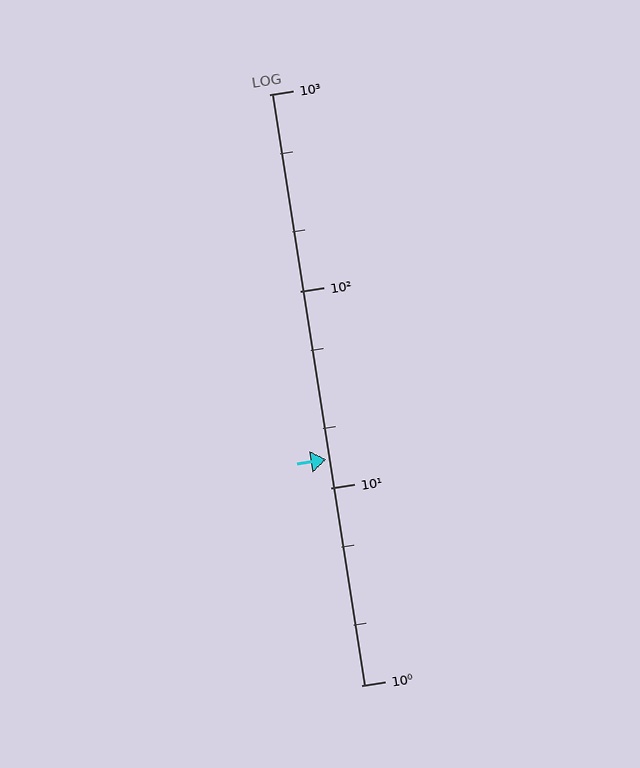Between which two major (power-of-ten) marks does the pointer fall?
The pointer is between 10 and 100.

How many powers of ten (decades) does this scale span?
The scale spans 3 decades, from 1 to 1000.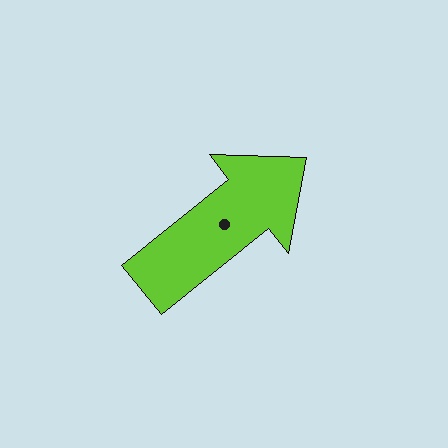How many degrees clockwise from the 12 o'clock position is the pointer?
Approximately 51 degrees.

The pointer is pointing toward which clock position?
Roughly 2 o'clock.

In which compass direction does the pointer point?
Northeast.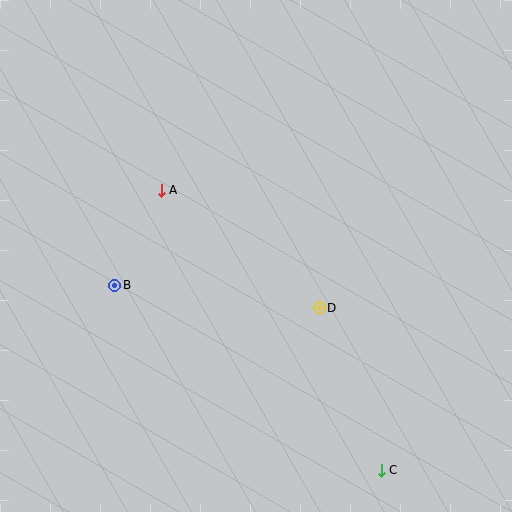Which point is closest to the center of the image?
Point D at (319, 308) is closest to the center.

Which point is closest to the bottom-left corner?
Point B is closest to the bottom-left corner.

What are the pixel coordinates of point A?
Point A is at (161, 190).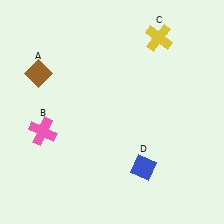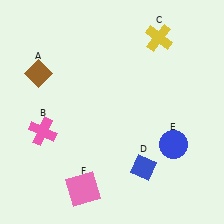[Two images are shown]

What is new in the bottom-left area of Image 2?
A pink square (F) was added in the bottom-left area of Image 2.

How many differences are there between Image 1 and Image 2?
There are 2 differences between the two images.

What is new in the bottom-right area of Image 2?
A blue circle (E) was added in the bottom-right area of Image 2.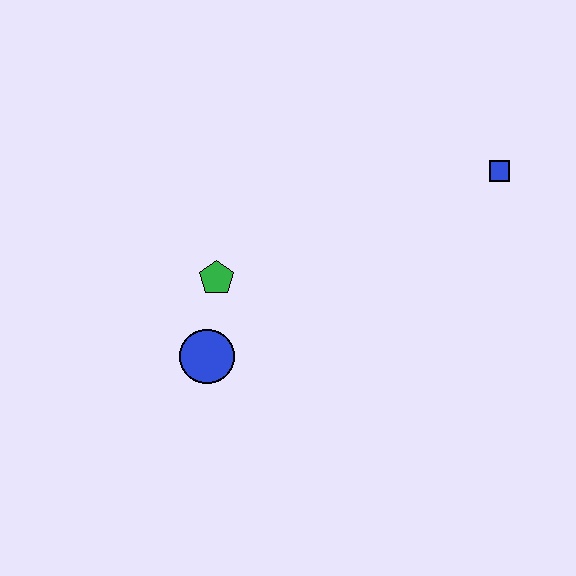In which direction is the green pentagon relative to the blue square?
The green pentagon is to the left of the blue square.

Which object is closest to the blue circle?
The green pentagon is closest to the blue circle.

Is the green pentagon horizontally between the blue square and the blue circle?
Yes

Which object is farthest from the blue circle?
The blue square is farthest from the blue circle.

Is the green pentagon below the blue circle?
No